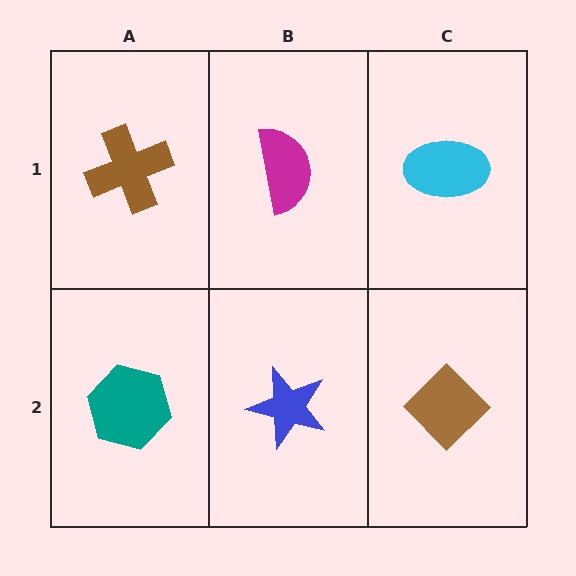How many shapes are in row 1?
3 shapes.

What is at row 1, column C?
A cyan ellipse.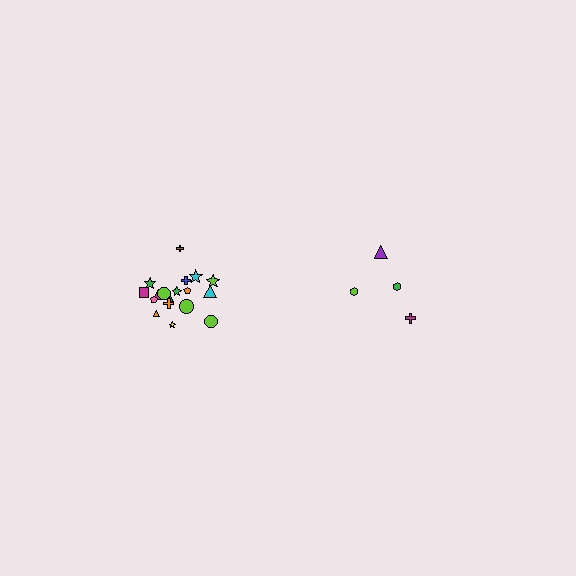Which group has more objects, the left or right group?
The left group.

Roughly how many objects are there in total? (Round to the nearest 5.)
Roughly 20 objects in total.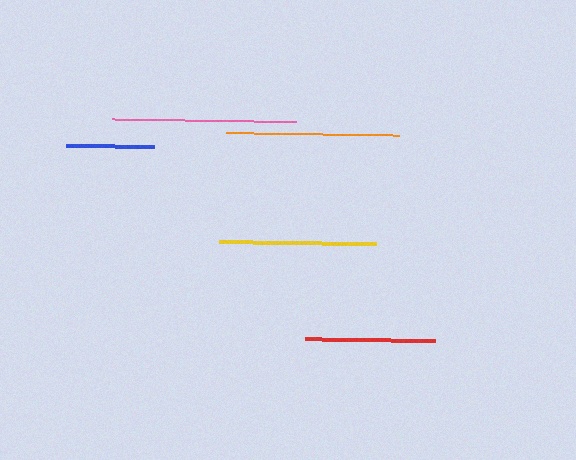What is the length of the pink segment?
The pink segment is approximately 183 pixels long.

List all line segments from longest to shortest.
From longest to shortest: pink, orange, yellow, red, blue.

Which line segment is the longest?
The pink line is the longest at approximately 183 pixels.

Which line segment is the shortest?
The blue line is the shortest at approximately 87 pixels.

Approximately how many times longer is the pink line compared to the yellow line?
The pink line is approximately 1.2 times the length of the yellow line.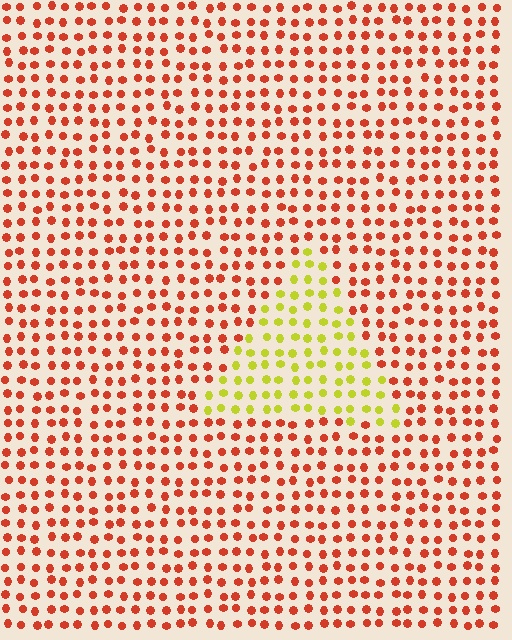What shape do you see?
I see a triangle.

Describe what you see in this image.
The image is filled with small red elements in a uniform arrangement. A triangle-shaped region is visible where the elements are tinted to a slightly different hue, forming a subtle color boundary.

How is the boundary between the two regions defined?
The boundary is defined purely by a slight shift in hue (about 61 degrees). Spacing, size, and orientation are identical on both sides.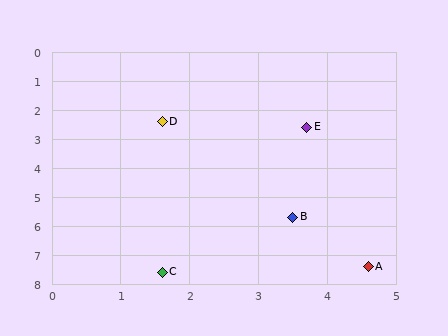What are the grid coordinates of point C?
Point C is at approximately (1.6, 7.6).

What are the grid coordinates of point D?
Point D is at approximately (1.6, 2.4).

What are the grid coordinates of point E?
Point E is at approximately (3.7, 2.6).